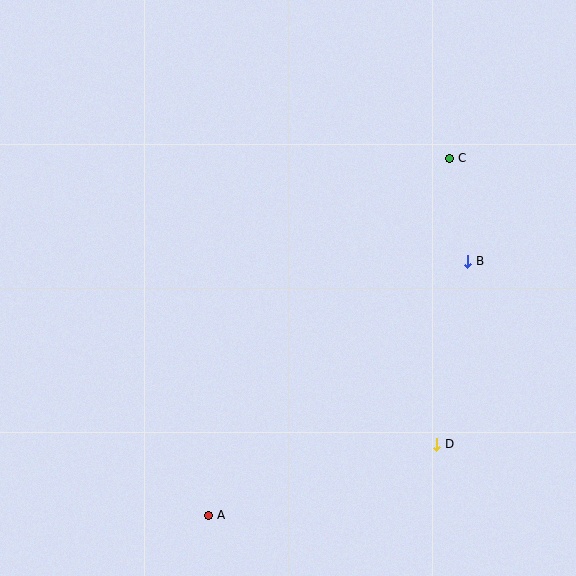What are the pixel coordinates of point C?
Point C is at (450, 158).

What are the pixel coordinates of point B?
Point B is at (468, 261).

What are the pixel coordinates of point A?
Point A is at (209, 515).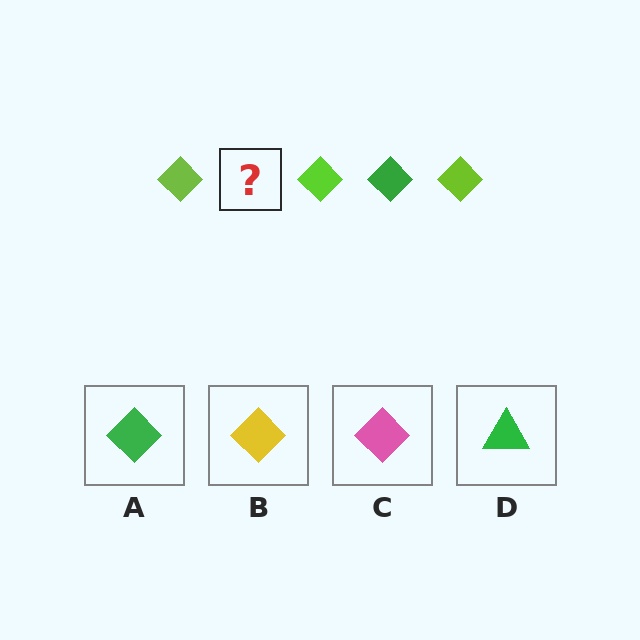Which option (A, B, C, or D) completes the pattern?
A.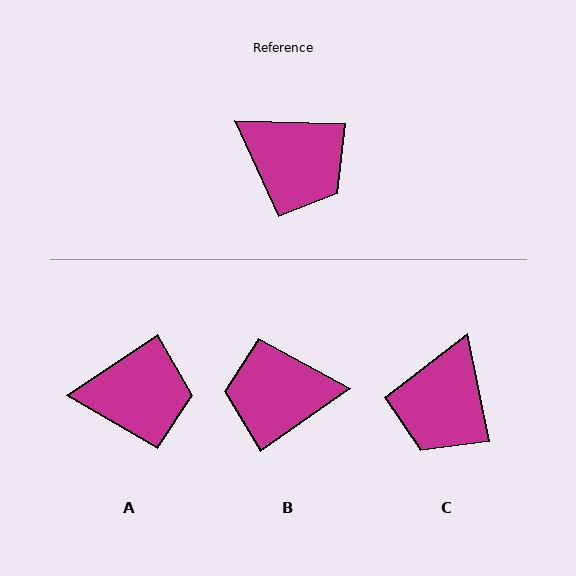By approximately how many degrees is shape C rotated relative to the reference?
Approximately 77 degrees clockwise.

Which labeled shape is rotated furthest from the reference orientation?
B, about 143 degrees away.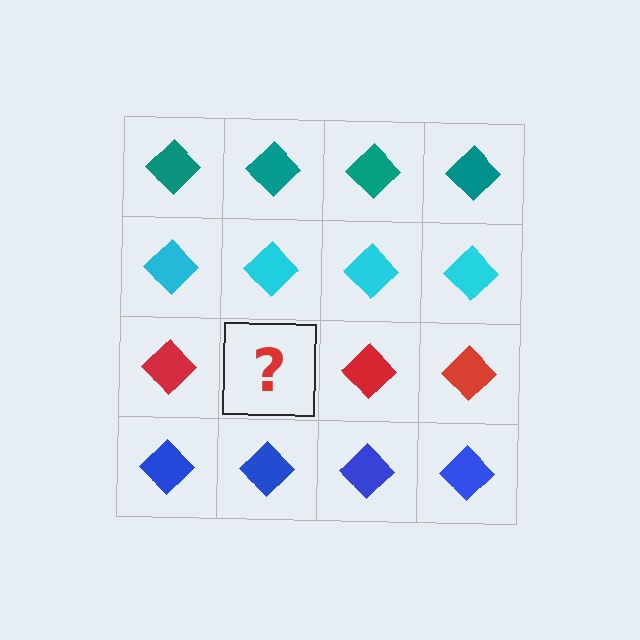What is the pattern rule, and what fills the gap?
The rule is that each row has a consistent color. The gap should be filled with a red diamond.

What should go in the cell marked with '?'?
The missing cell should contain a red diamond.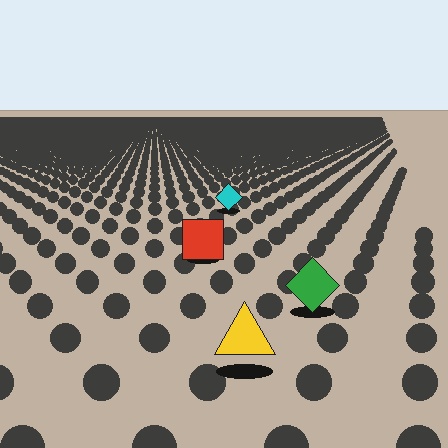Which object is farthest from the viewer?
The cyan diamond is farthest from the viewer. It appears smaller and the ground texture around it is denser.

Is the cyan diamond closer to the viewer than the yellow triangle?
No. The yellow triangle is closer — you can tell from the texture gradient: the ground texture is coarser near it.